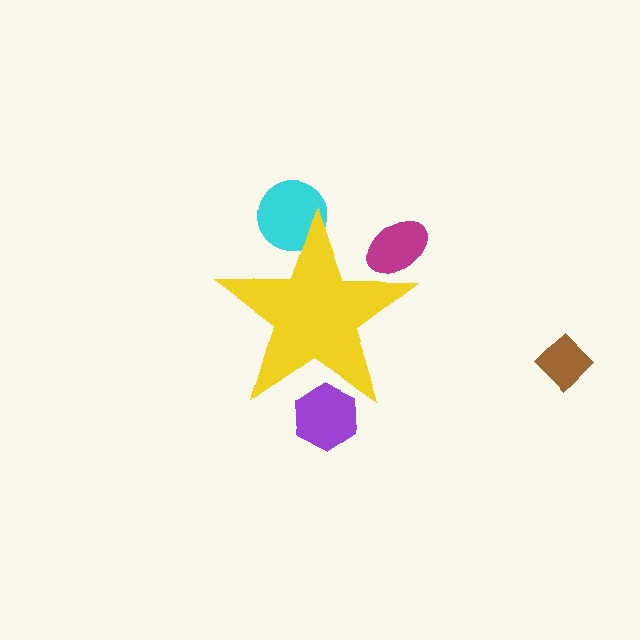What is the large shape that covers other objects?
A yellow star.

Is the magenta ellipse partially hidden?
Yes, the magenta ellipse is partially hidden behind the yellow star.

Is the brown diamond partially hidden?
No, the brown diamond is fully visible.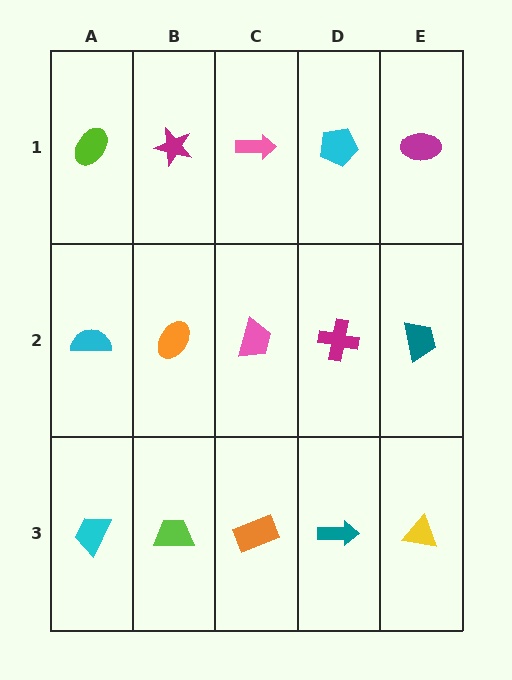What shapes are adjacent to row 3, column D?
A magenta cross (row 2, column D), an orange rectangle (row 3, column C), a yellow triangle (row 3, column E).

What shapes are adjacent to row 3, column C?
A pink trapezoid (row 2, column C), a lime trapezoid (row 3, column B), a teal arrow (row 3, column D).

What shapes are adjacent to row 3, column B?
An orange ellipse (row 2, column B), a cyan trapezoid (row 3, column A), an orange rectangle (row 3, column C).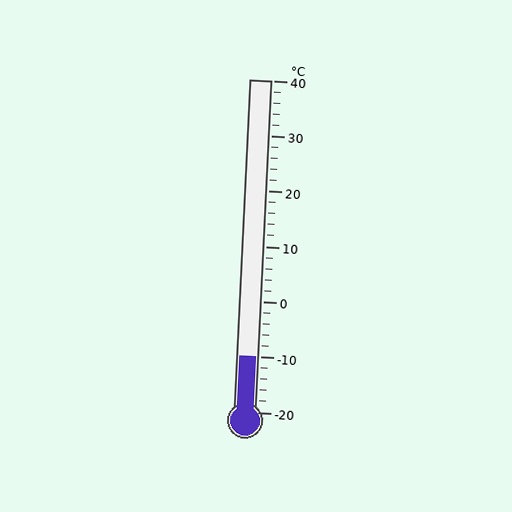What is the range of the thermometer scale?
The thermometer scale ranges from -20°C to 40°C.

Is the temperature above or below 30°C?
The temperature is below 30°C.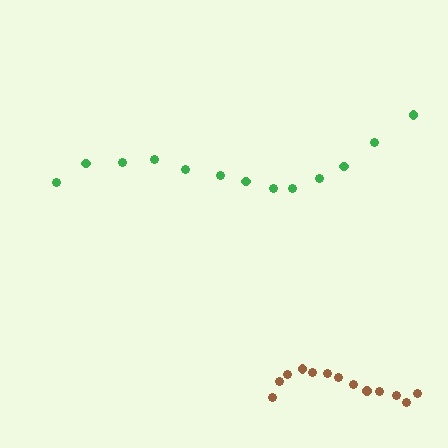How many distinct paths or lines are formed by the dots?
There are 2 distinct paths.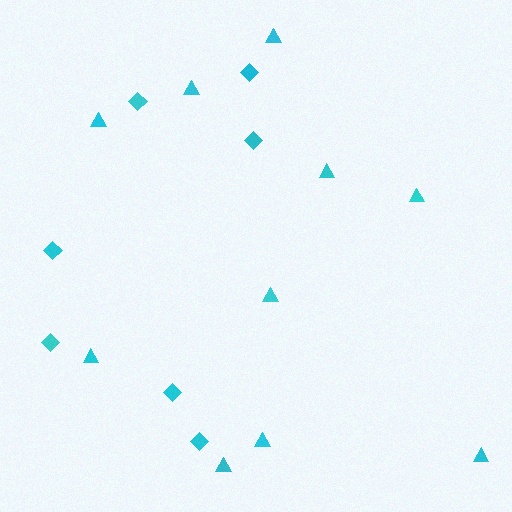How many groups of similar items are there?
There are 2 groups: one group of diamonds (7) and one group of triangles (10).